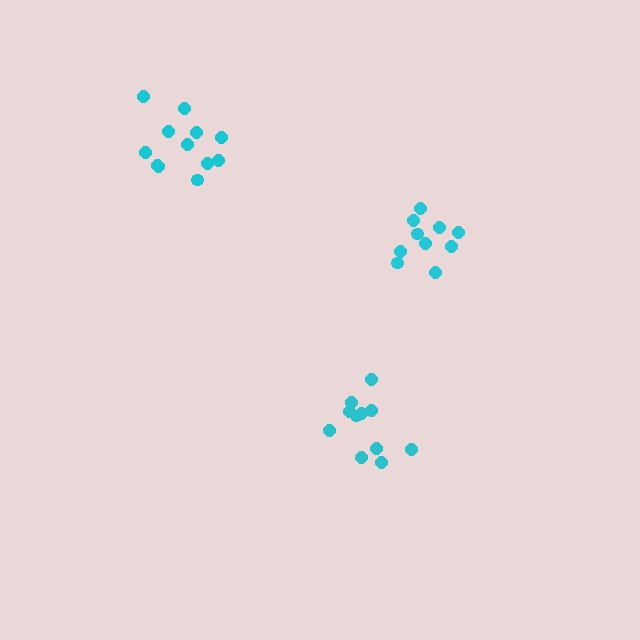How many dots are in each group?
Group 1: 11 dots, Group 2: 10 dots, Group 3: 12 dots (33 total).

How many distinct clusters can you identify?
There are 3 distinct clusters.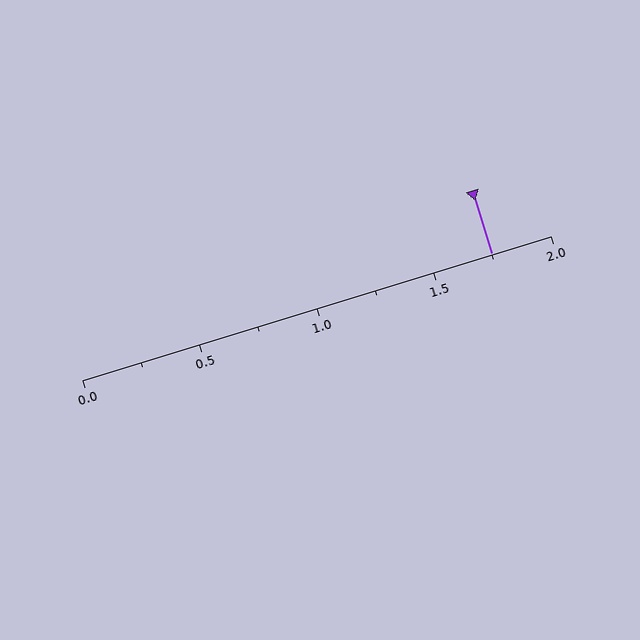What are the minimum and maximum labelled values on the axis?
The axis runs from 0.0 to 2.0.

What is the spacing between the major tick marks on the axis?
The major ticks are spaced 0.5 apart.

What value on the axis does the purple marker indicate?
The marker indicates approximately 1.75.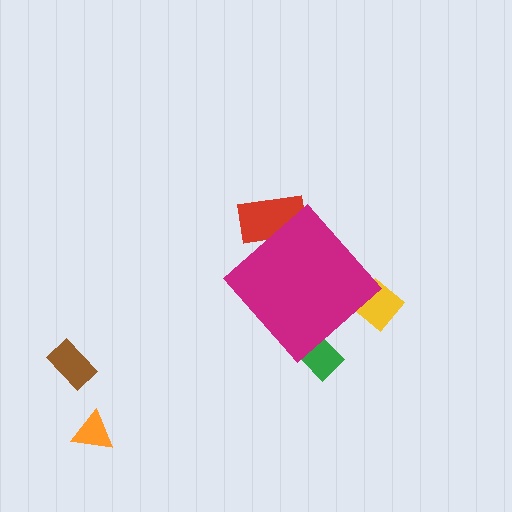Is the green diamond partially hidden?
Yes, the green diamond is partially hidden behind the magenta diamond.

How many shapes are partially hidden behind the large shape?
3 shapes are partially hidden.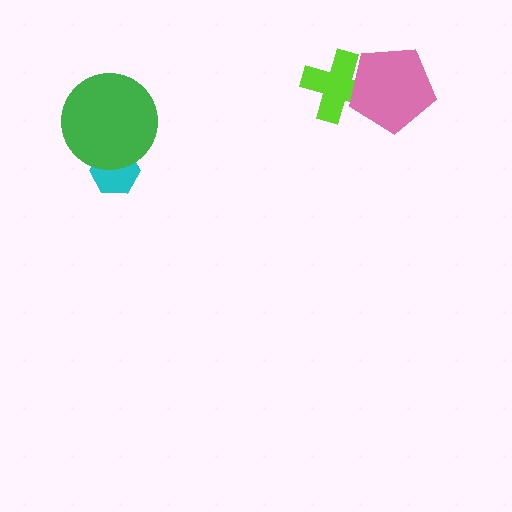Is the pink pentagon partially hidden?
No, no other shape covers it.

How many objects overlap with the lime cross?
1 object overlaps with the lime cross.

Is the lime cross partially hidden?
Yes, it is partially covered by another shape.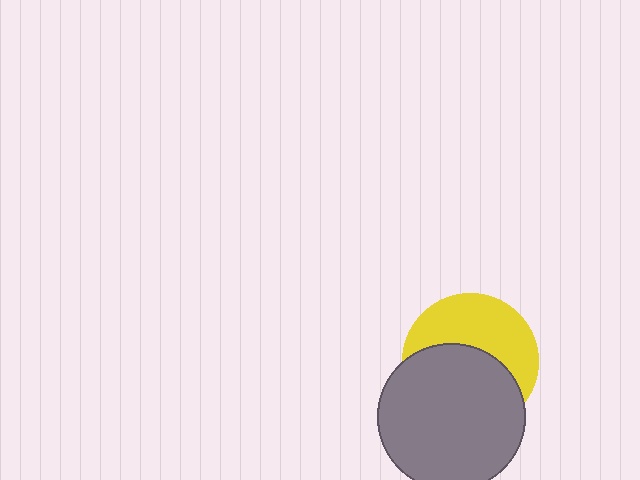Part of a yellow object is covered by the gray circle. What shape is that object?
It is a circle.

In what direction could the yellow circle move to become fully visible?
The yellow circle could move up. That would shift it out from behind the gray circle entirely.